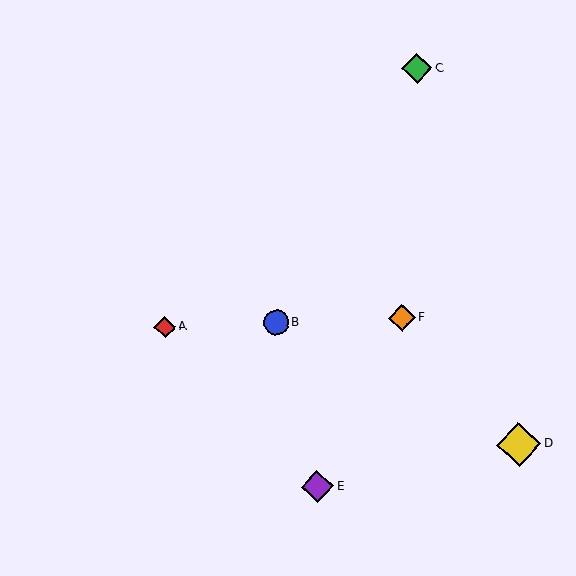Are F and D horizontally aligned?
No, F is at y≈318 and D is at y≈444.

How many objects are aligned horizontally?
3 objects (A, B, F) are aligned horizontally.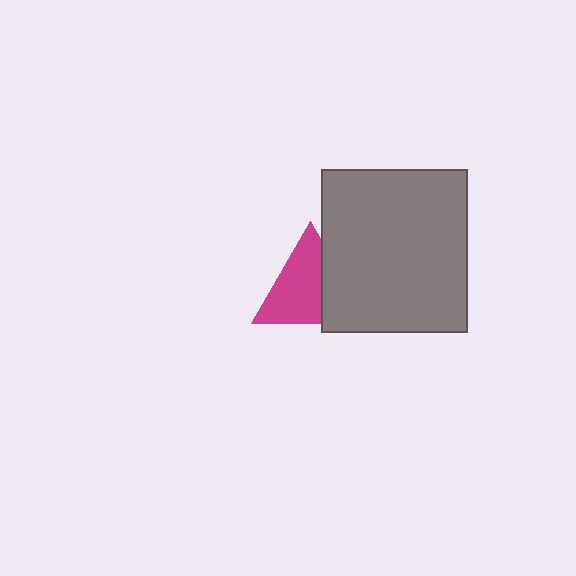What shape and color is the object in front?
The object in front is a gray rectangle.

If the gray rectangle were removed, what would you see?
You would see the complete magenta triangle.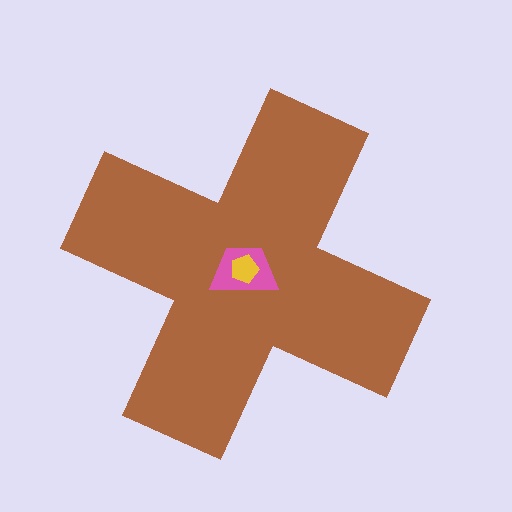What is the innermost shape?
The yellow pentagon.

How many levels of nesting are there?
3.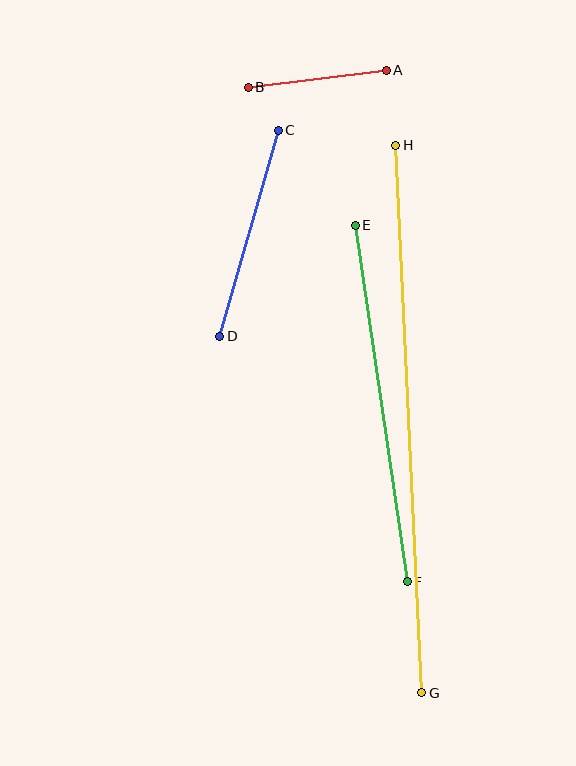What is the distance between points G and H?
The distance is approximately 548 pixels.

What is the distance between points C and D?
The distance is approximately 215 pixels.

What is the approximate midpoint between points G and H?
The midpoint is at approximately (409, 419) pixels.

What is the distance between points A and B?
The distance is approximately 139 pixels.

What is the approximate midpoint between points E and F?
The midpoint is at approximately (381, 403) pixels.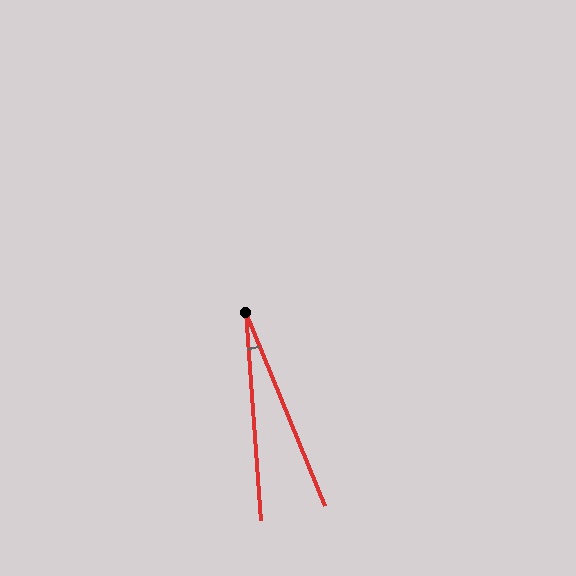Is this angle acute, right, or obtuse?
It is acute.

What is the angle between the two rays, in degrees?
Approximately 18 degrees.